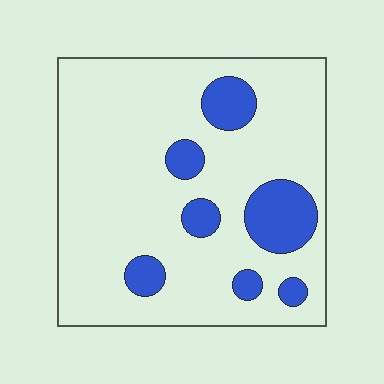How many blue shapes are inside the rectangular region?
7.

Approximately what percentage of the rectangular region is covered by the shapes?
Approximately 15%.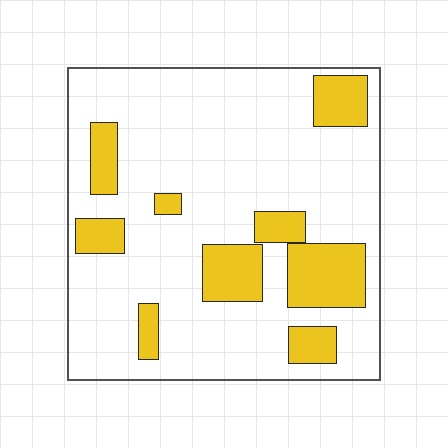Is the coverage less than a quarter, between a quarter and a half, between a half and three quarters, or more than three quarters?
Less than a quarter.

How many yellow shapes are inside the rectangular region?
9.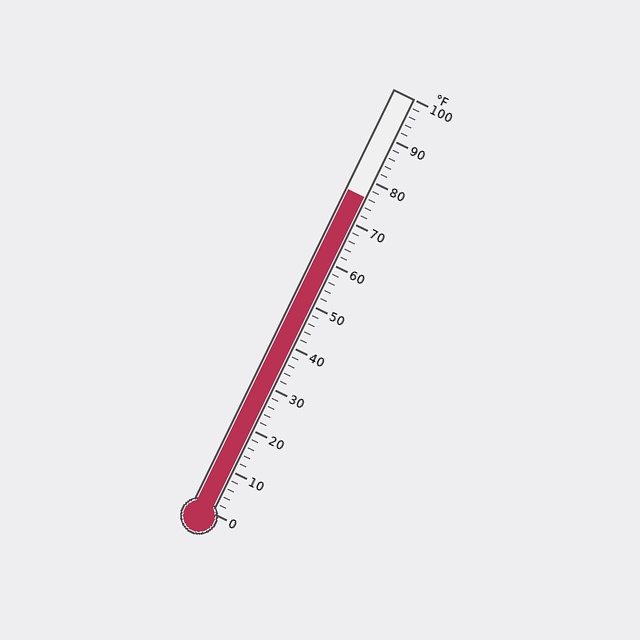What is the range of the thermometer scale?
The thermometer scale ranges from 0°F to 100°F.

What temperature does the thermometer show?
The thermometer shows approximately 76°F.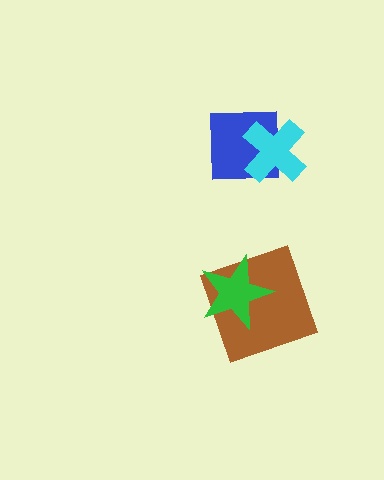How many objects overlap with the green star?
1 object overlaps with the green star.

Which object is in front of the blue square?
The cyan cross is in front of the blue square.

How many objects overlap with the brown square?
1 object overlaps with the brown square.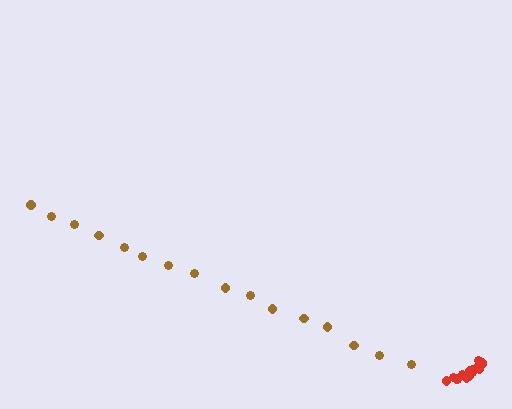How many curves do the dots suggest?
There are 2 distinct paths.